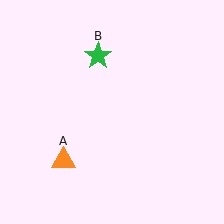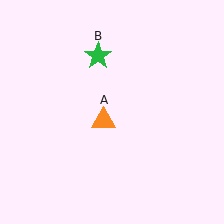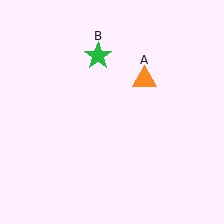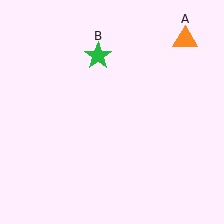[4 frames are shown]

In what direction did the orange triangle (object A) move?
The orange triangle (object A) moved up and to the right.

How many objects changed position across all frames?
1 object changed position: orange triangle (object A).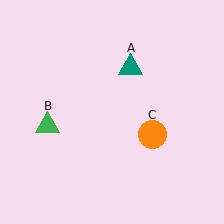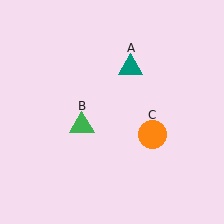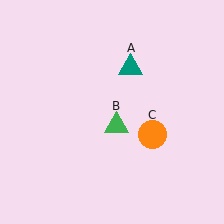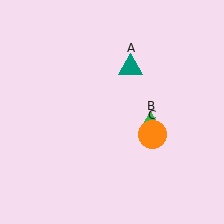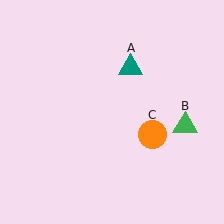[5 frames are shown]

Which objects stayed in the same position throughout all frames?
Teal triangle (object A) and orange circle (object C) remained stationary.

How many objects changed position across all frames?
1 object changed position: green triangle (object B).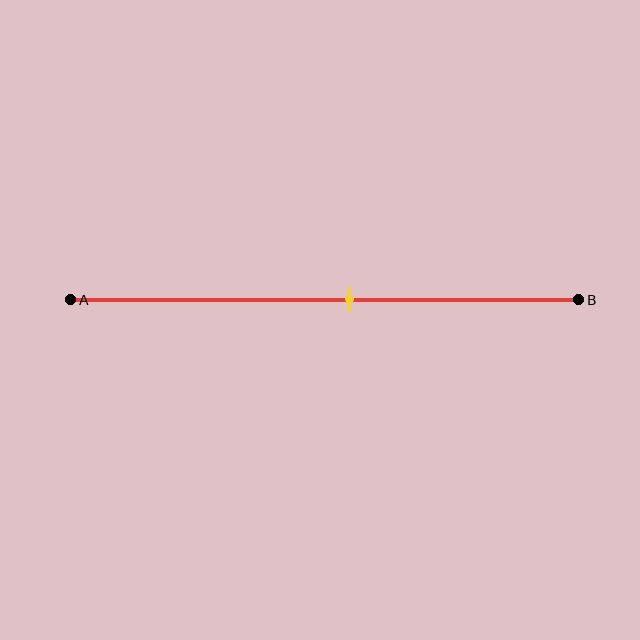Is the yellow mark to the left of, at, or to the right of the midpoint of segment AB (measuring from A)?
The yellow mark is to the right of the midpoint of segment AB.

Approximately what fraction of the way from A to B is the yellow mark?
The yellow mark is approximately 55% of the way from A to B.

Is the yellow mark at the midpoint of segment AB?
No, the mark is at about 55% from A, not at the 50% midpoint.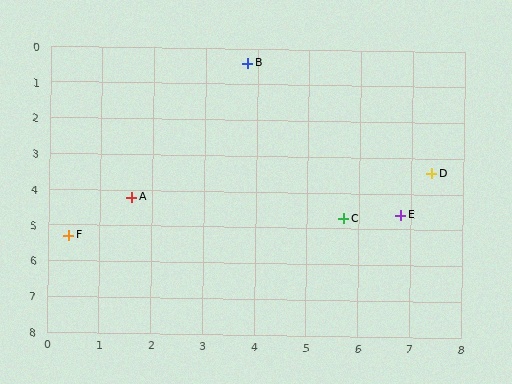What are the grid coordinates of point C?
Point C is at approximately (5.7, 4.7).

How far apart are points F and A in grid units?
Points F and A are about 1.6 grid units apart.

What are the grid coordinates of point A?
Point A is at approximately (1.6, 4.2).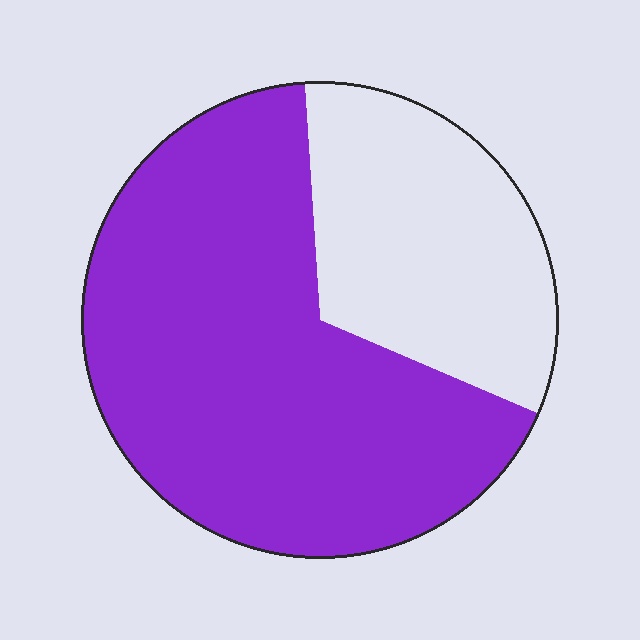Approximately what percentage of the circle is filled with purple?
Approximately 70%.